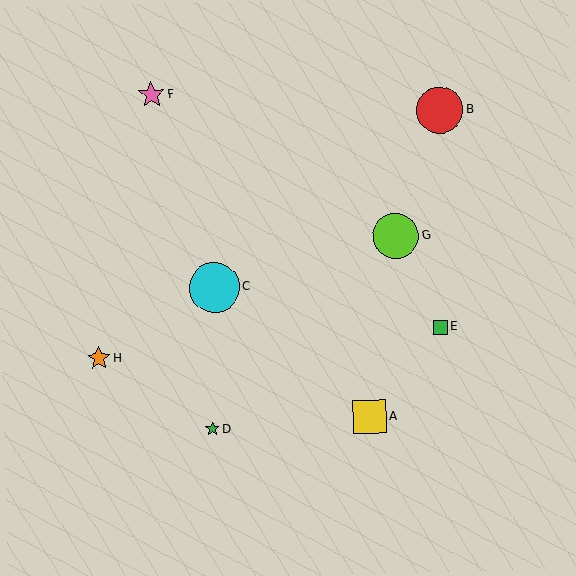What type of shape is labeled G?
Shape G is a lime circle.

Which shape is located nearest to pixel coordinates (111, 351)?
The orange star (labeled H) at (99, 358) is nearest to that location.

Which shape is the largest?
The cyan circle (labeled C) is the largest.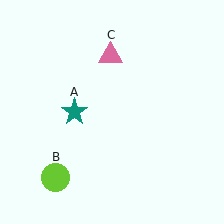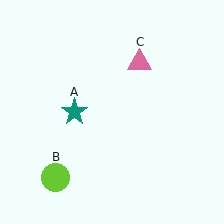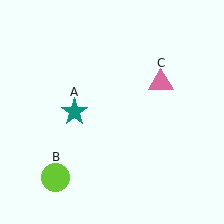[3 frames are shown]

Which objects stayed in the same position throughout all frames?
Teal star (object A) and lime circle (object B) remained stationary.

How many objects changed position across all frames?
1 object changed position: pink triangle (object C).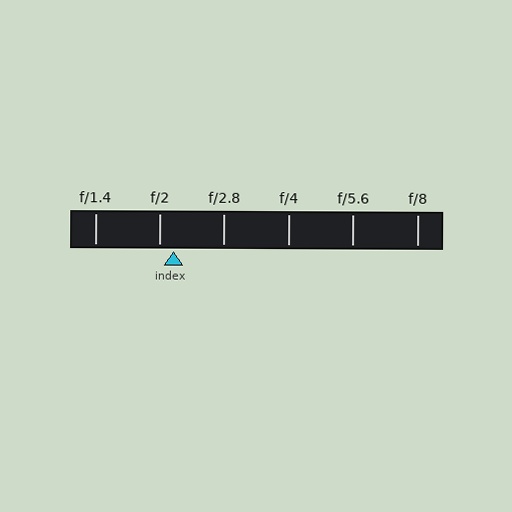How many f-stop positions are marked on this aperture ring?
There are 6 f-stop positions marked.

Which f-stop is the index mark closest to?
The index mark is closest to f/2.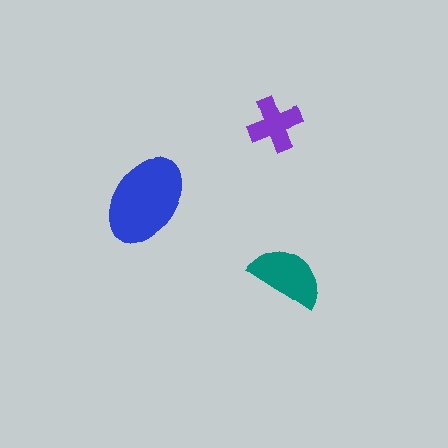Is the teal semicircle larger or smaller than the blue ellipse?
Smaller.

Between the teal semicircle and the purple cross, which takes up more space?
The teal semicircle.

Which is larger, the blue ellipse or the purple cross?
The blue ellipse.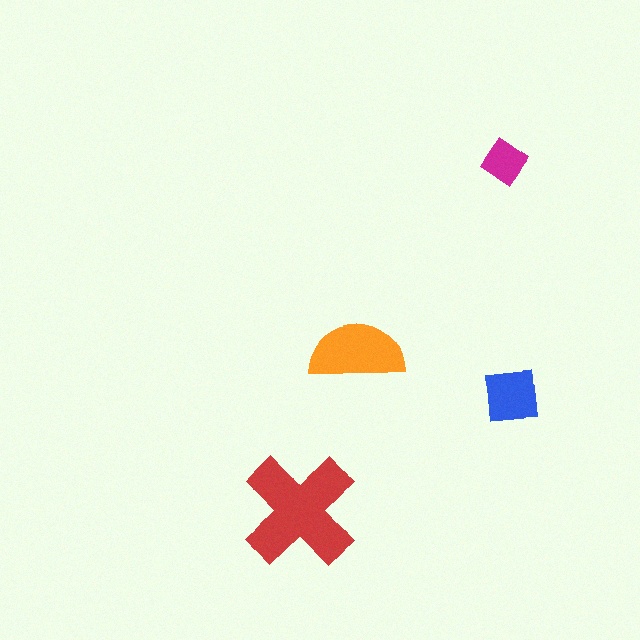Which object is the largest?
The red cross.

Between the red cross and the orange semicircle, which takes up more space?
The red cross.